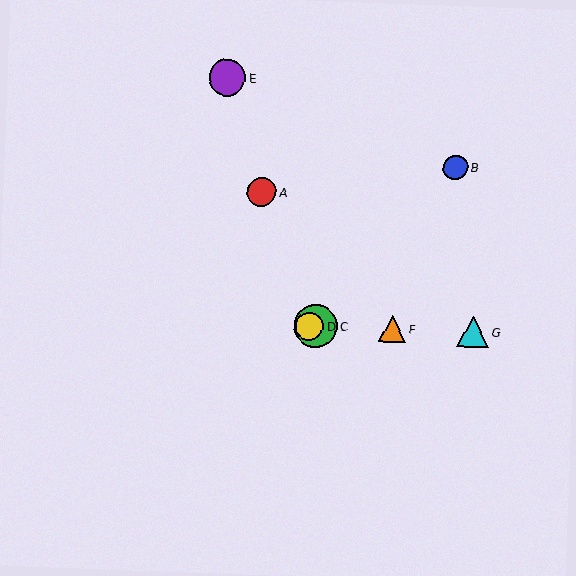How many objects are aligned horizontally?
4 objects (C, D, F, G) are aligned horizontally.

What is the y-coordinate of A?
Object A is at y≈192.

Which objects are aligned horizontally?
Objects C, D, F, G are aligned horizontally.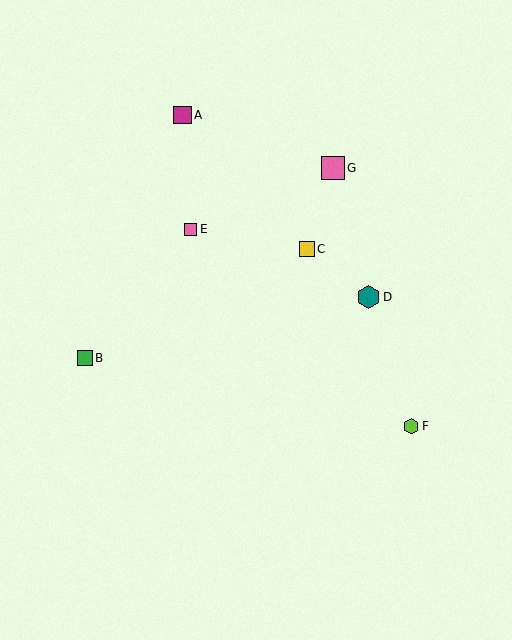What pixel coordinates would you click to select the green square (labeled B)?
Click at (85, 358) to select the green square B.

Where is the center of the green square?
The center of the green square is at (85, 358).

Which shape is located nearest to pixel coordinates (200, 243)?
The pink square (labeled E) at (191, 229) is nearest to that location.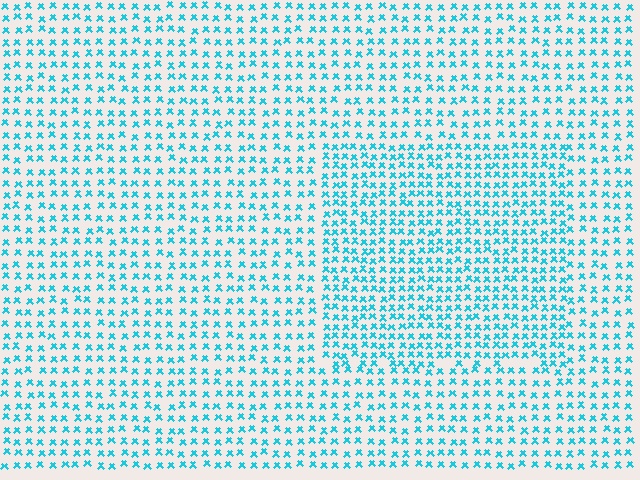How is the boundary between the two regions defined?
The boundary is defined by a change in element density (approximately 1.5x ratio). All elements are the same color, size, and shape.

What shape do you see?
I see a rectangle.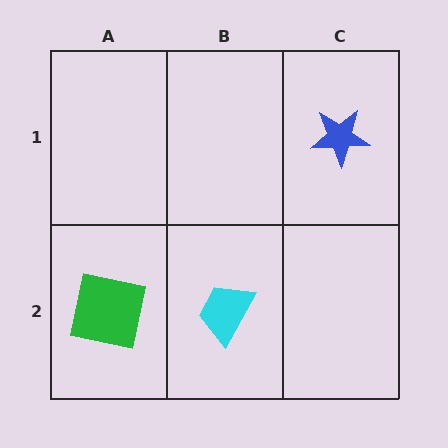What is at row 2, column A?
A green square.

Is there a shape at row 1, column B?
No, that cell is empty.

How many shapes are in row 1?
1 shape.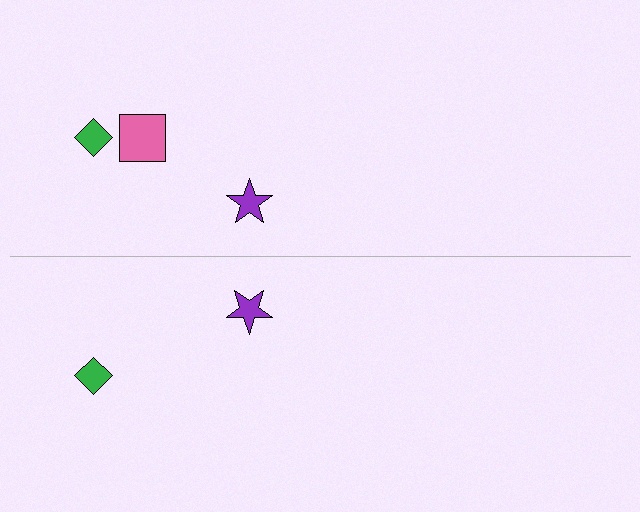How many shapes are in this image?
There are 5 shapes in this image.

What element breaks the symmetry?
A pink square is missing from the bottom side.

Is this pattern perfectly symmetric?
No, the pattern is not perfectly symmetric. A pink square is missing from the bottom side.